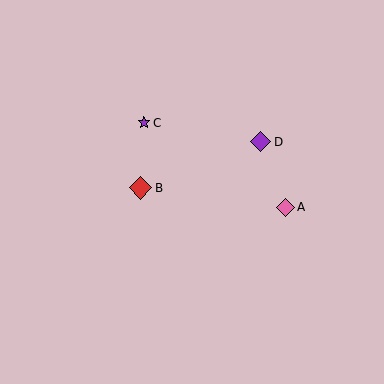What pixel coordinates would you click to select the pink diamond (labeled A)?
Click at (285, 207) to select the pink diamond A.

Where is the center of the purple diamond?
The center of the purple diamond is at (261, 142).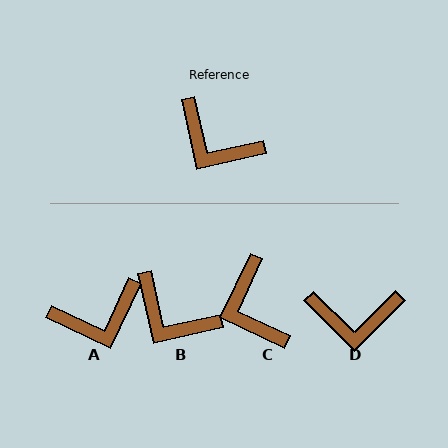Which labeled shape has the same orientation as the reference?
B.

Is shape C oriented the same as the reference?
No, it is off by about 37 degrees.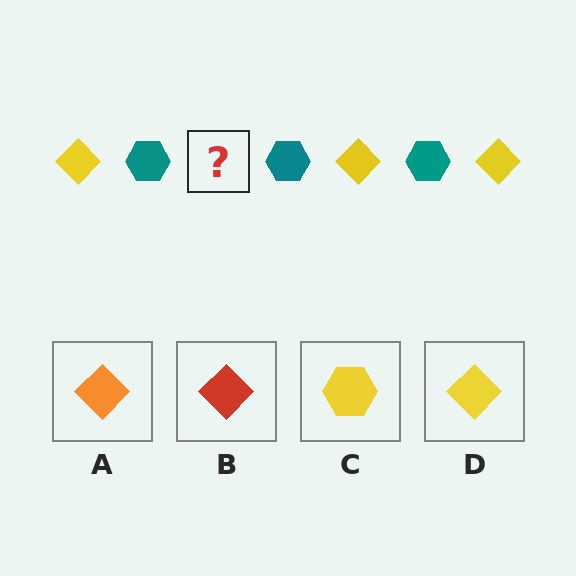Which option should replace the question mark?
Option D.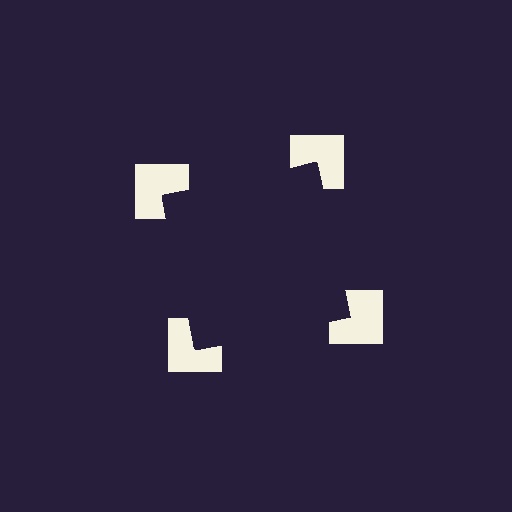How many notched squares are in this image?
There are 4 — one at each vertex of the illusory square.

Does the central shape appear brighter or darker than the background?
It typically appears slightly darker than the background, even though no actual brightness change is drawn.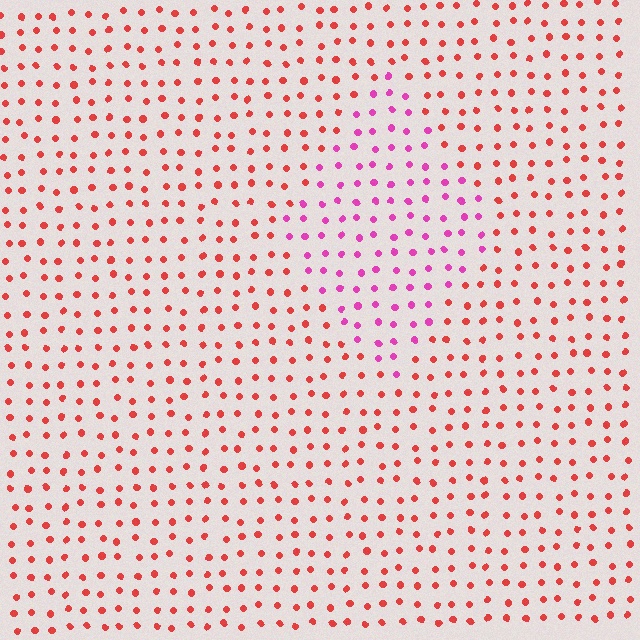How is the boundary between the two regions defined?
The boundary is defined purely by a slight shift in hue (about 44 degrees). Spacing, size, and orientation are identical on both sides.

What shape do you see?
I see a diamond.